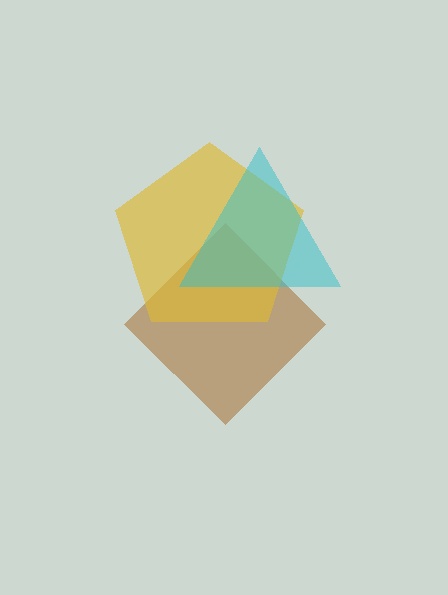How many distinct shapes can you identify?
There are 3 distinct shapes: a brown diamond, a yellow pentagon, a cyan triangle.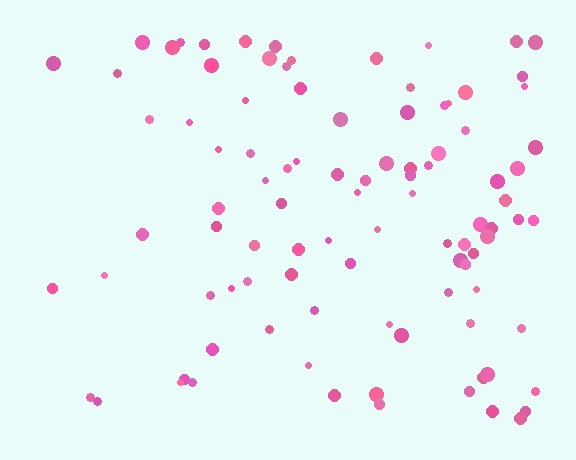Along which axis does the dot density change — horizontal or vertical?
Horizontal.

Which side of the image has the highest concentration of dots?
The right.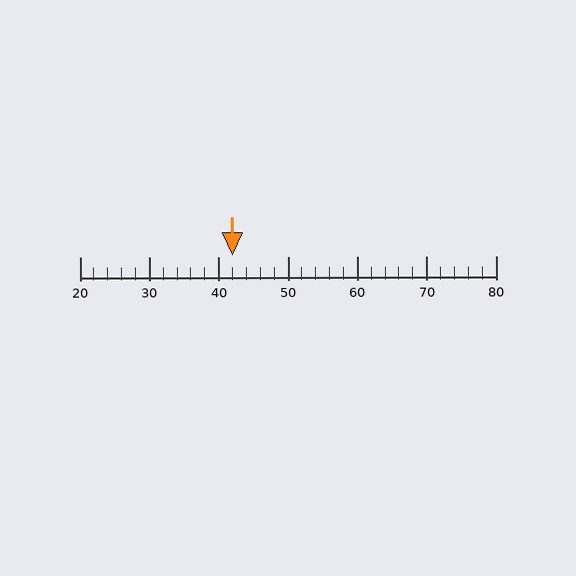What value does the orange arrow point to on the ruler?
The orange arrow points to approximately 42.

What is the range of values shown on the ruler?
The ruler shows values from 20 to 80.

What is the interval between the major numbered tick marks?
The major tick marks are spaced 10 units apart.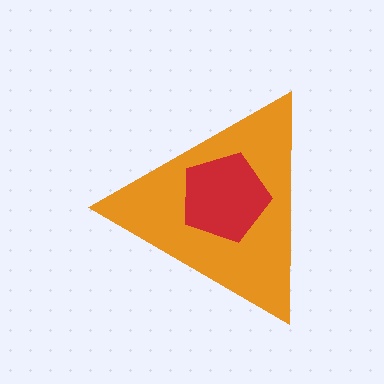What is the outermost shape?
The orange triangle.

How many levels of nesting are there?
2.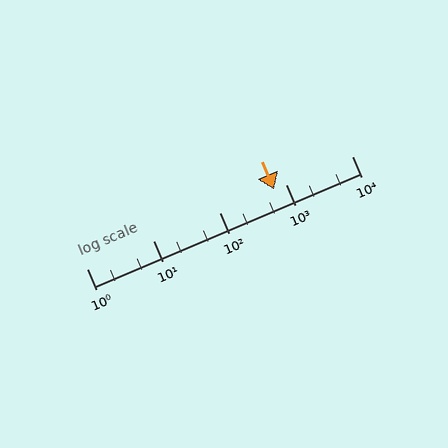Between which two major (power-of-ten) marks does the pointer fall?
The pointer is between 100 and 1000.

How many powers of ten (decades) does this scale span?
The scale spans 4 decades, from 1 to 10000.